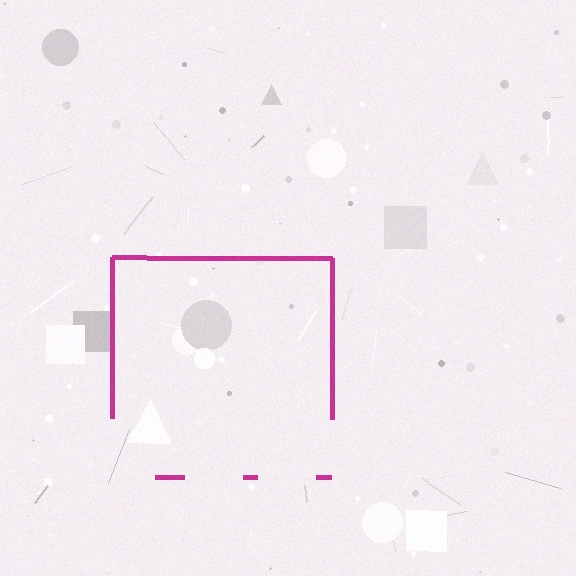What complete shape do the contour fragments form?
The contour fragments form a square.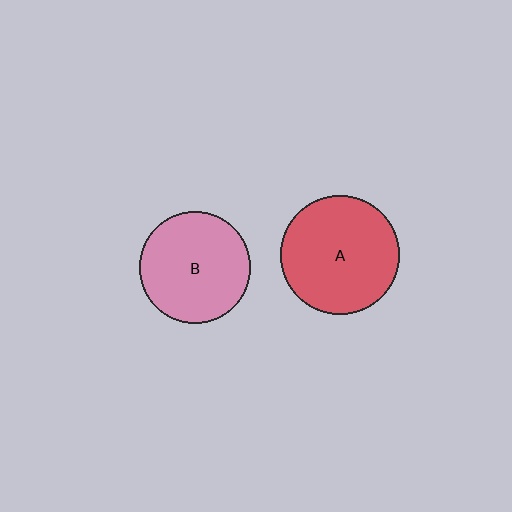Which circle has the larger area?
Circle A (red).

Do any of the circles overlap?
No, none of the circles overlap.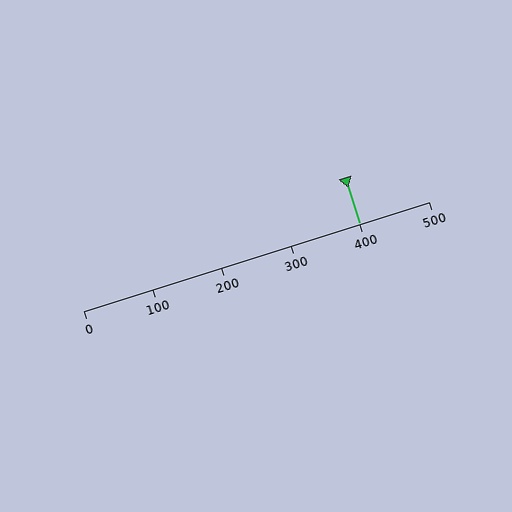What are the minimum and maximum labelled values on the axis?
The axis runs from 0 to 500.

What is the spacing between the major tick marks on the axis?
The major ticks are spaced 100 apart.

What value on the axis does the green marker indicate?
The marker indicates approximately 400.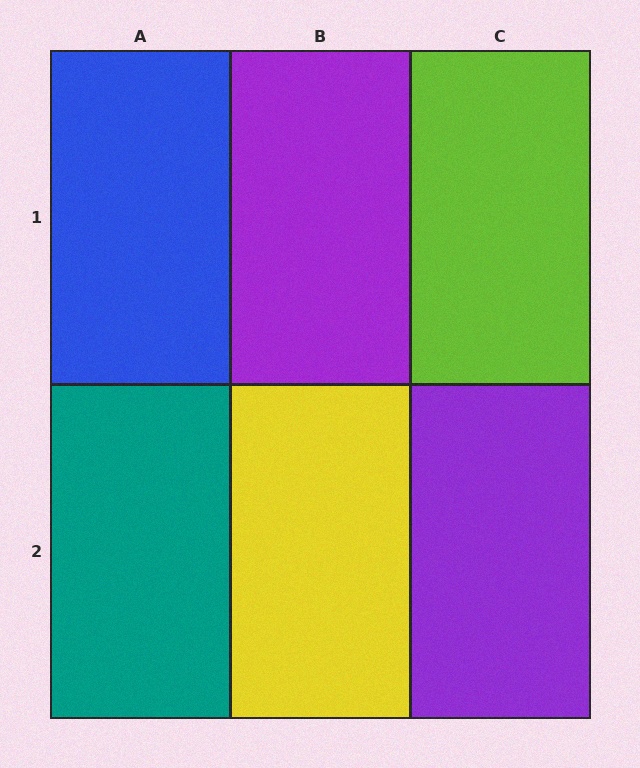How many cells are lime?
1 cell is lime.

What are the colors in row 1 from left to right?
Blue, purple, lime.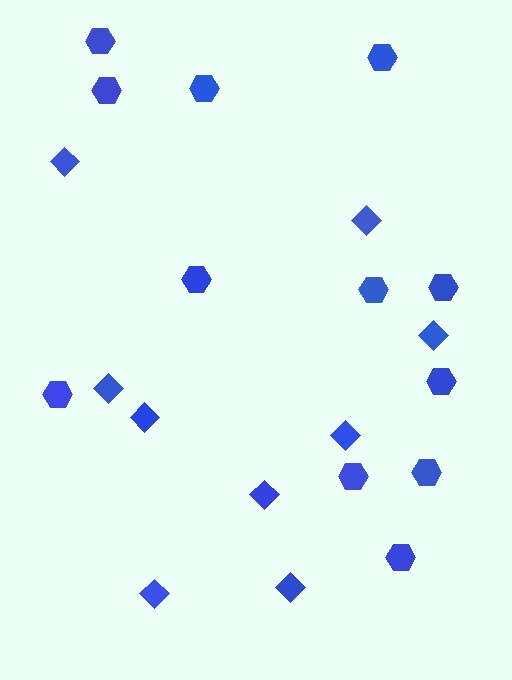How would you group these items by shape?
There are 2 groups: one group of diamonds (9) and one group of hexagons (12).